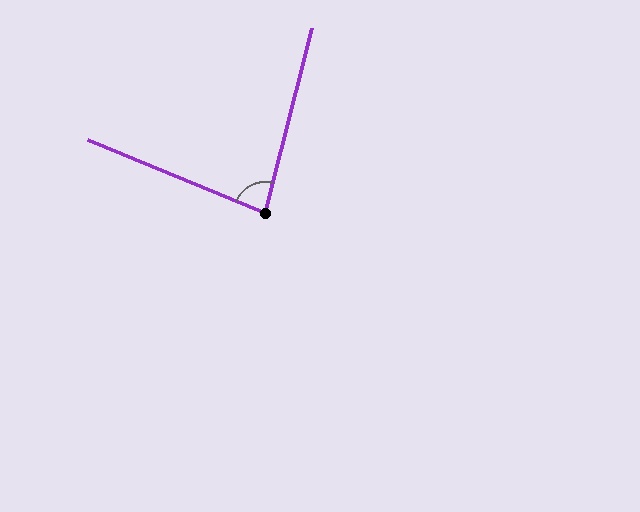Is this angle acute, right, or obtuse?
It is acute.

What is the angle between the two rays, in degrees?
Approximately 82 degrees.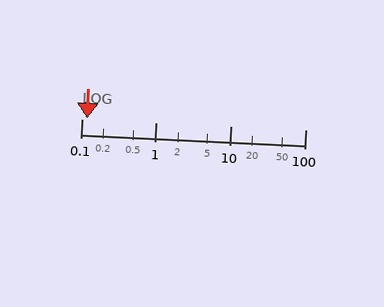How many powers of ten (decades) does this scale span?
The scale spans 3 decades, from 0.1 to 100.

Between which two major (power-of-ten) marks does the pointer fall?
The pointer is between 0.1 and 1.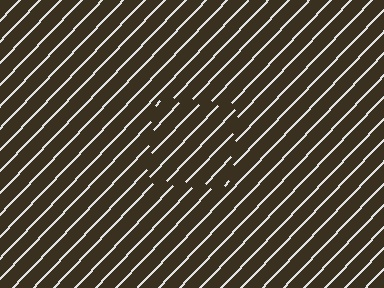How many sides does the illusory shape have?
4 sides — the line-ends trace a square.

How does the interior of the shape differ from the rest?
The interior of the shape contains the same grating, shifted by half a period — the contour is defined by the phase discontinuity where line-ends from the inner and outer gratings abut.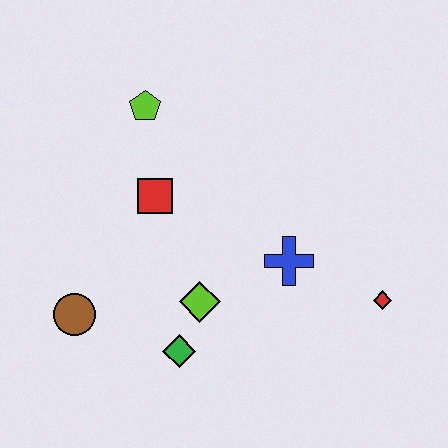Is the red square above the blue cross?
Yes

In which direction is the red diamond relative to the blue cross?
The red diamond is to the right of the blue cross.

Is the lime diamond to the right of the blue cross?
No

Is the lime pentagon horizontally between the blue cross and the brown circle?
Yes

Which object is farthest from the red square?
The red diamond is farthest from the red square.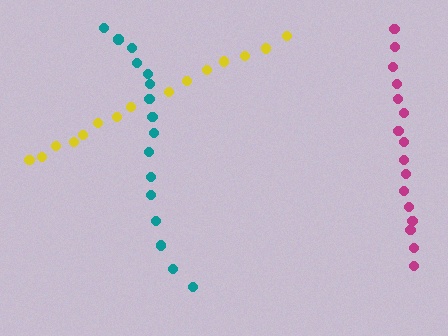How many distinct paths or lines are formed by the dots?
There are 3 distinct paths.